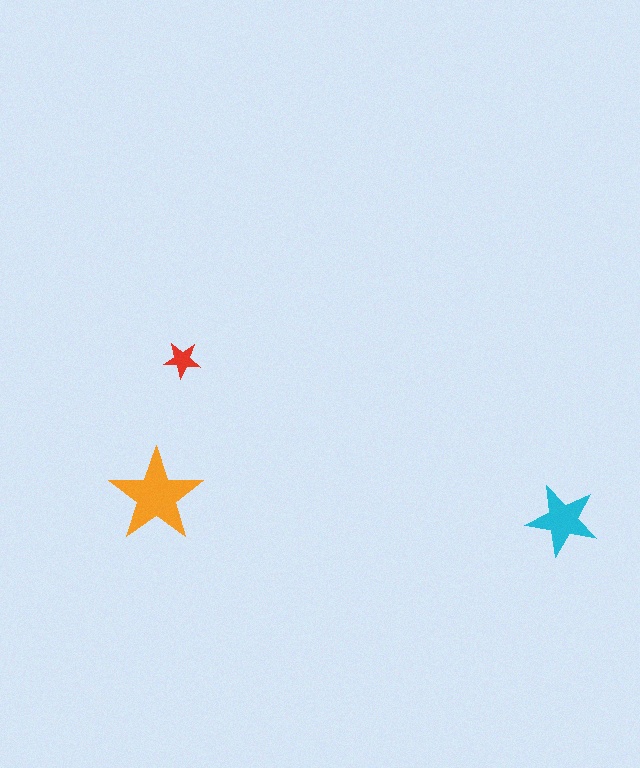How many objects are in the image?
There are 3 objects in the image.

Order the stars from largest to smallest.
the orange one, the cyan one, the red one.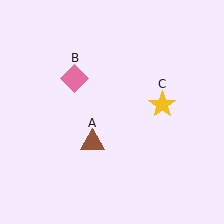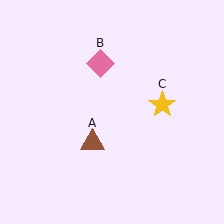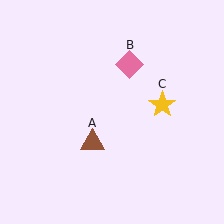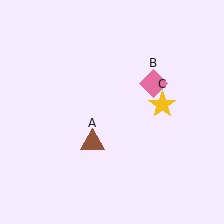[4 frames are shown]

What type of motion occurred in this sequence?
The pink diamond (object B) rotated clockwise around the center of the scene.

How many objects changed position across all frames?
1 object changed position: pink diamond (object B).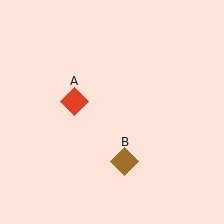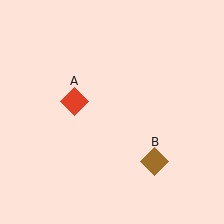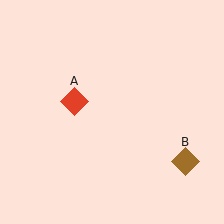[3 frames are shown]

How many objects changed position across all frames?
1 object changed position: brown diamond (object B).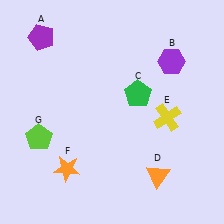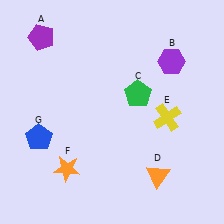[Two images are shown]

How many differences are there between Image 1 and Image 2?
There is 1 difference between the two images.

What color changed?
The pentagon (G) changed from lime in Image 1 to blue in Image 2.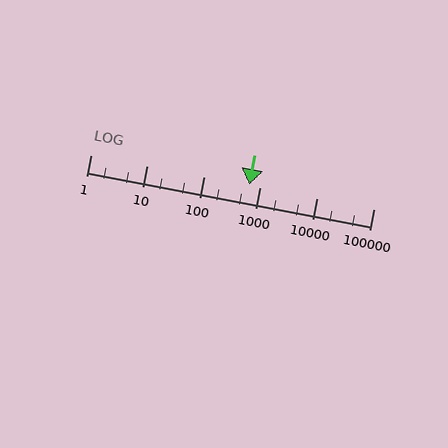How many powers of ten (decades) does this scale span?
The scale spans 5 decades, from 1 to 100000.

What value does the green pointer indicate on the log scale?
The pointer indicates approximately 630.